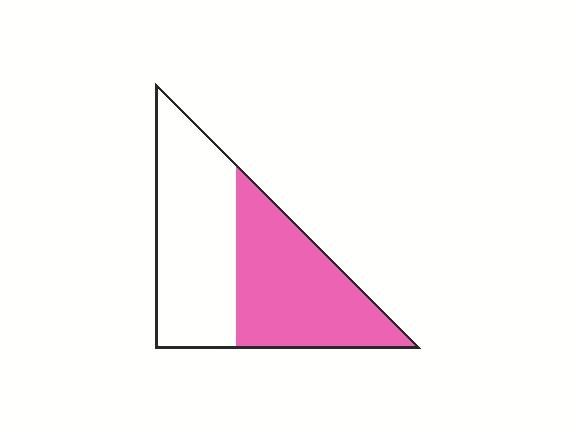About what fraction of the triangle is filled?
About one half (1/2).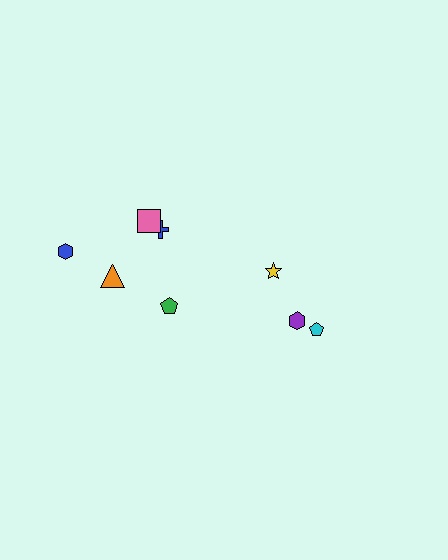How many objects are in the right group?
There are 3 objects.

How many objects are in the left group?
There are 5 objects.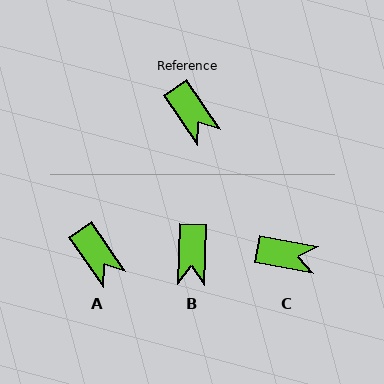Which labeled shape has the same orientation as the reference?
A.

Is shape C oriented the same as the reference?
No, it is off by about 44 degrees.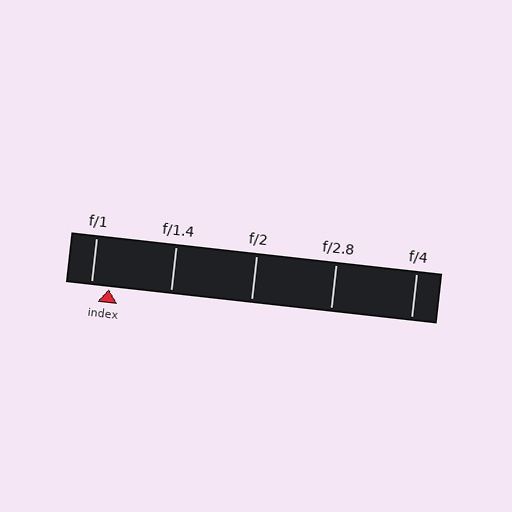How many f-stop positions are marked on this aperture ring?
There are 5 f-stop positions marked.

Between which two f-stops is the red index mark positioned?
The index mark is between f/1 and f/1.4.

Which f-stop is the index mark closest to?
The index mark is closest to f/1.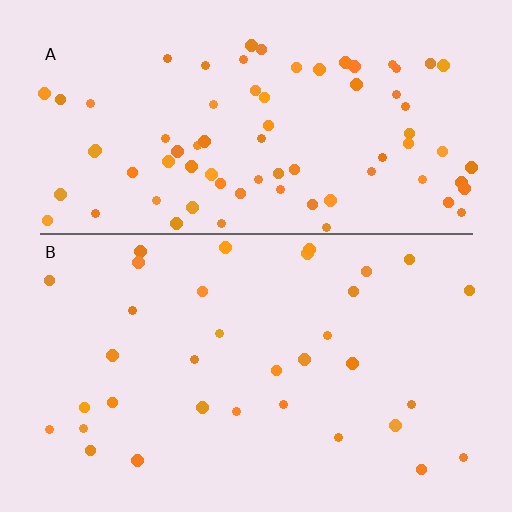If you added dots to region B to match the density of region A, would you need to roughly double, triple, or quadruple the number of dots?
Approximately double.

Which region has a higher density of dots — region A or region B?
A (the top).